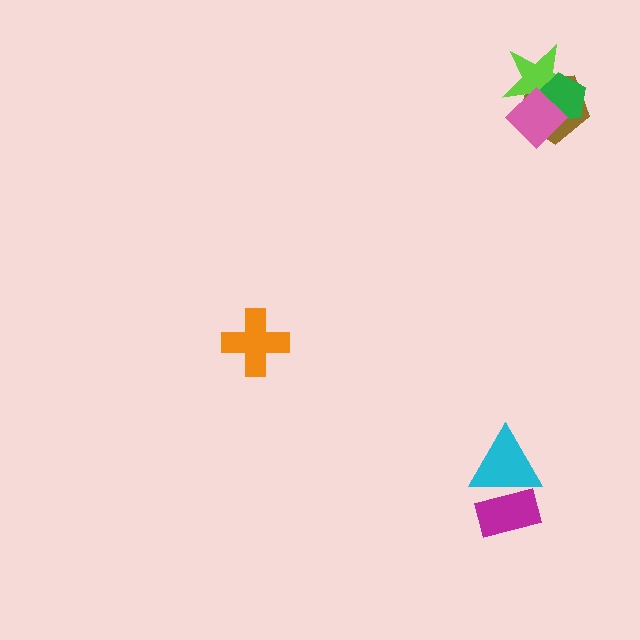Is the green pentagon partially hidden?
Yes, it is partially covered by another shape.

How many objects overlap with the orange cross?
0 objects overlap with the orange cross.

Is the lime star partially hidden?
Yes, it is partially covered by another shape.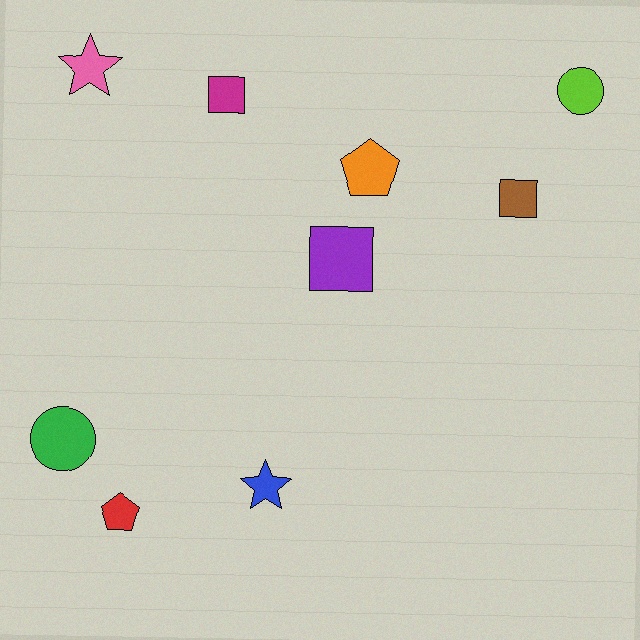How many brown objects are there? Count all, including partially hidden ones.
There is 1 brown object.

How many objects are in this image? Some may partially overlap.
There are 9 objects.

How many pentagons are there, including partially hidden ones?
There are 2 pentagons.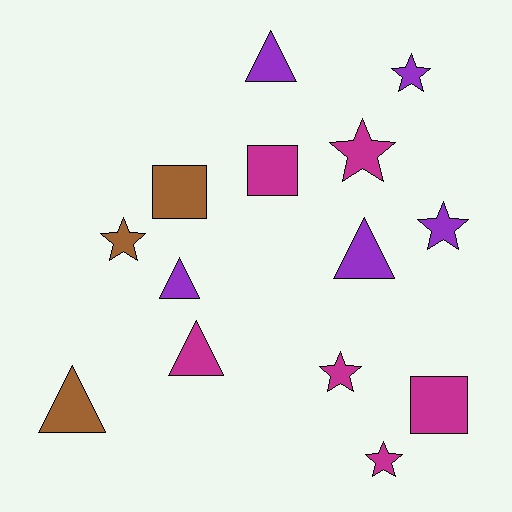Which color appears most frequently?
Magenta, with 6 objects.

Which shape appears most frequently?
Star, with 6 objects.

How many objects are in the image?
There are 14 objects.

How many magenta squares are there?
There are 2 magenta squares.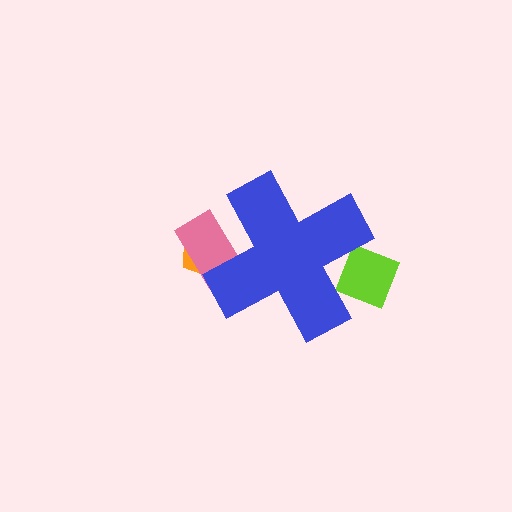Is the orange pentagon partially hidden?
Yes, the orange pentagon is partially hidden behind the blue cross.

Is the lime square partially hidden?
Yes, the lime square is partially hidden behind the blue cross.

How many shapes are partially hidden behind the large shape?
3 shapes are partially hidden.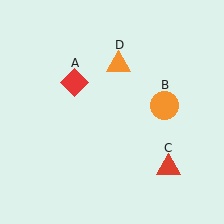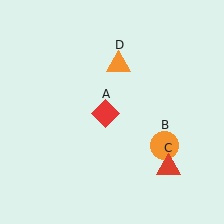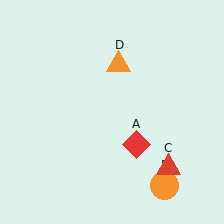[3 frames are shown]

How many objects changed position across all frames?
2 objects changed position: red diamond (object A), orange circle (object B).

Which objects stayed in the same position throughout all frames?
Red triangle (object C) and orange triangle (object D) remained stationary.